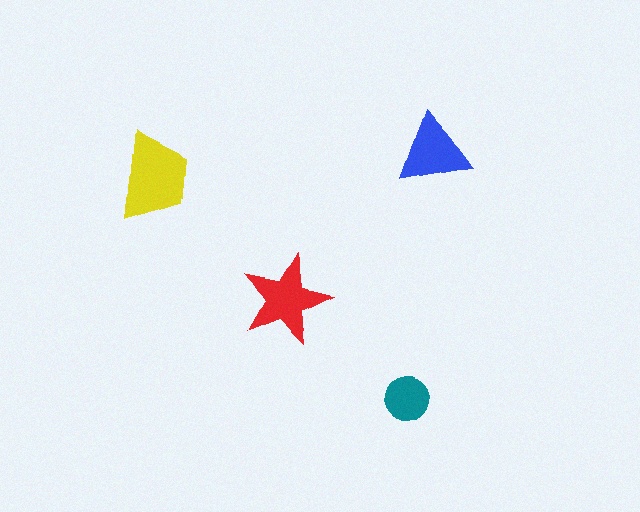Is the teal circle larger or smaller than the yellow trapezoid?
Smaller.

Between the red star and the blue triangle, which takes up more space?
The red star.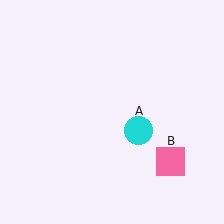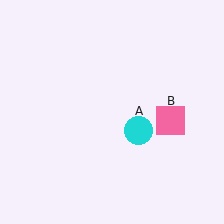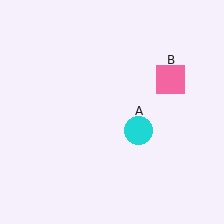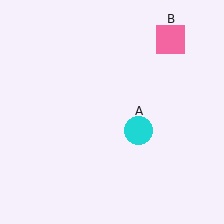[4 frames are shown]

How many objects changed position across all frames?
1 object changed position: pink square (object B).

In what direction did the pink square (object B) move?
The pink square (object B) moved up.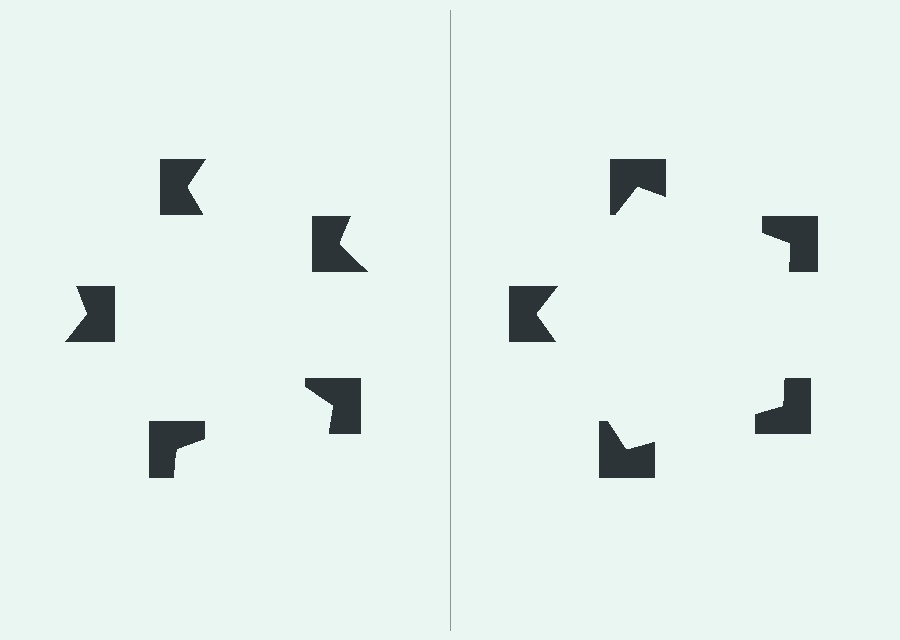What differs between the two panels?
The notched squares are positioned identically on both sides; only the wedge orientations differ. On the right they align to a pentagon; on the left they are misaligned.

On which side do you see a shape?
An illusory pentagon appears on the right side. On the left side the wedge cuts are rotated, so no coherent shape forms.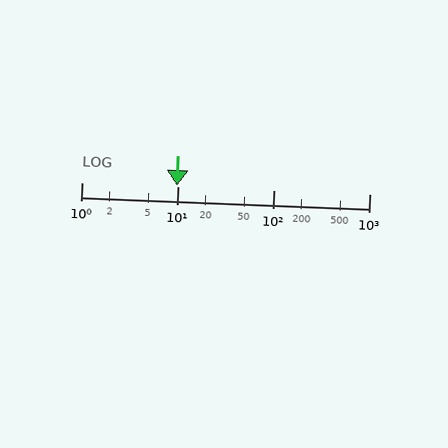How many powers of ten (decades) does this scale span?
The scale spans 3 decades, from 1 to 1000.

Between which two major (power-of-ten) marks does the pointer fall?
The pointer is between 1 and 10.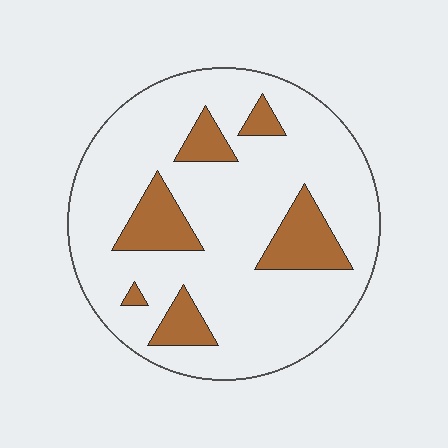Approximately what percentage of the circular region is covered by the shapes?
Approximately 20%.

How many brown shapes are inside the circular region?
6.